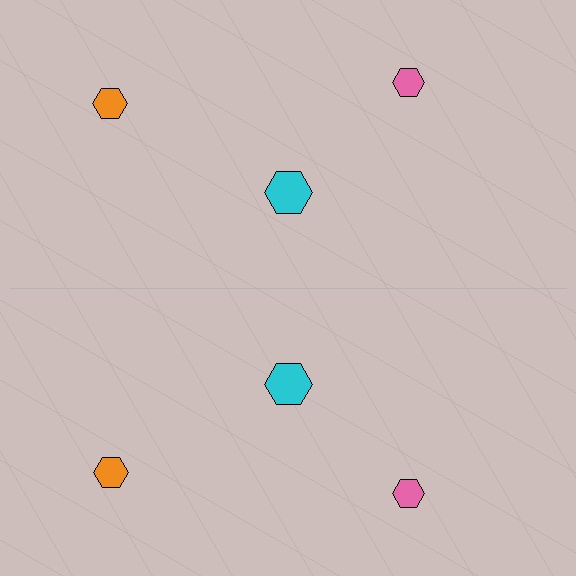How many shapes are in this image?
There are 6 shapes in this image.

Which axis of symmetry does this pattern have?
The pattern has a horizontal axis of symmetry running through the center of the image.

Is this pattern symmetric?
Yes, this pattern has bilateral (reflection) symmetry.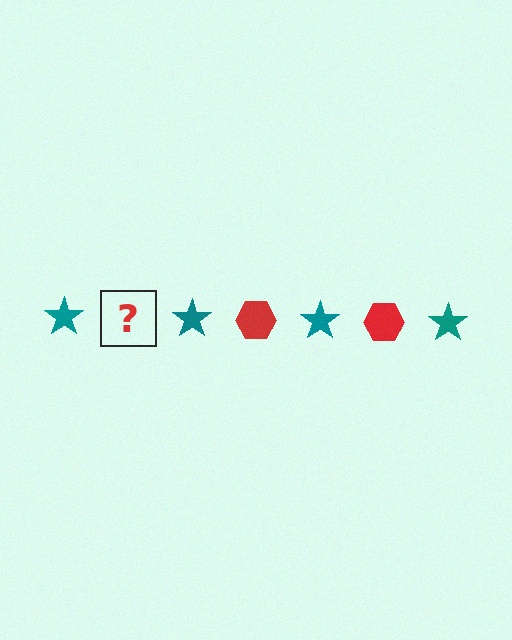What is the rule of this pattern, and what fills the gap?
The rule is that the pattern alternates between teal star and red hexagon. The gap should be filled with a red hexagon.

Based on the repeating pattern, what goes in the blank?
The blank should be a red hexagon.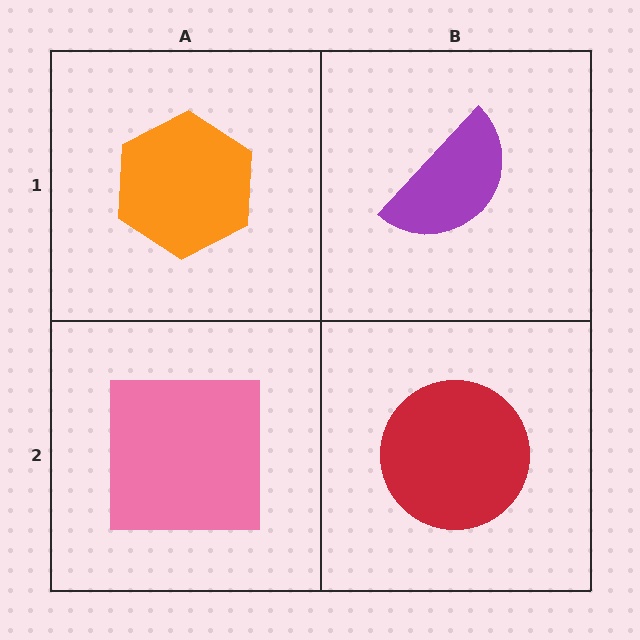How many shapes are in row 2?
2 shapes.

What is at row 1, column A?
An orange hexagon.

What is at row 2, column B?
A red circle.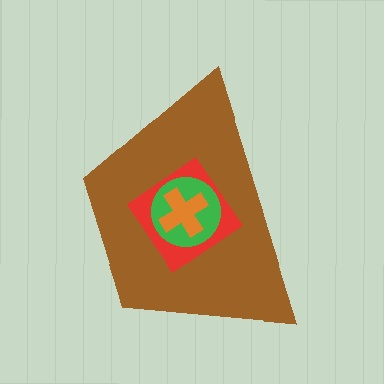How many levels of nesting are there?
4.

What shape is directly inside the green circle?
The orange cross.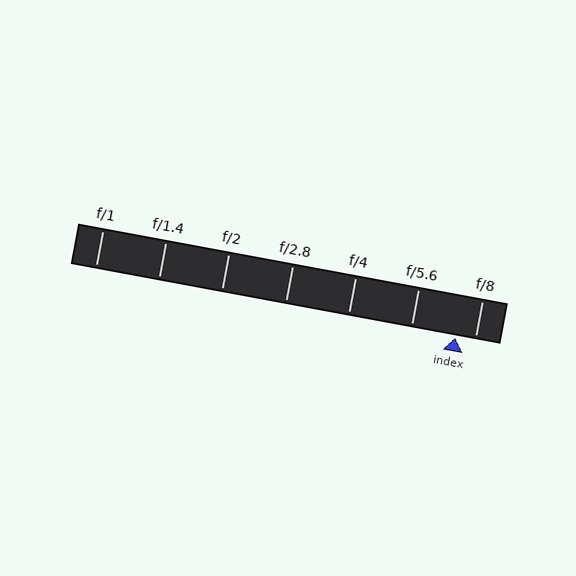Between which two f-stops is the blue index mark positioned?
The index mark is between f/5.6 and f/8.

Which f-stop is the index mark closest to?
The index mark is closest to f/8.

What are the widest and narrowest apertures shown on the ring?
The widest aperture shown is f/1 and the narrowest is f/8.